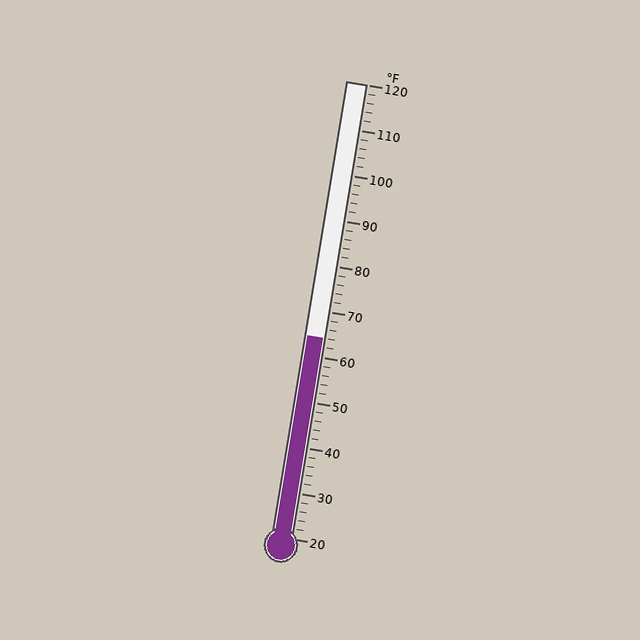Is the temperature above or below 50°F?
The temperature is above 50°F.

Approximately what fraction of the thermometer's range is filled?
The thermometer is filled to approximately 45% of its range.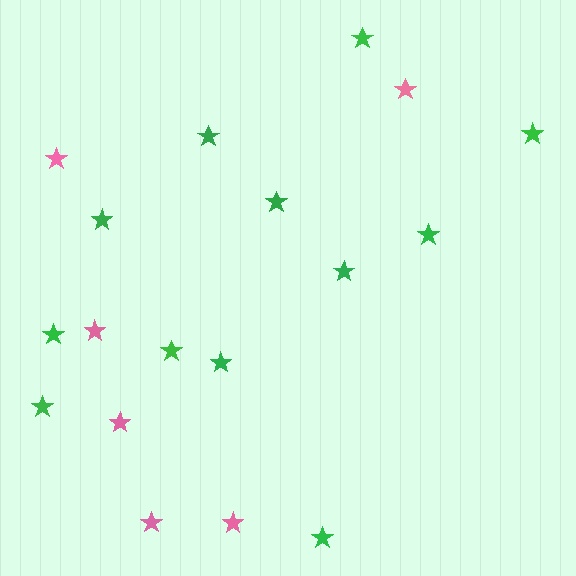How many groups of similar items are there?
There are 2 groups: one group of pink stars (6) and one group of green stars (12).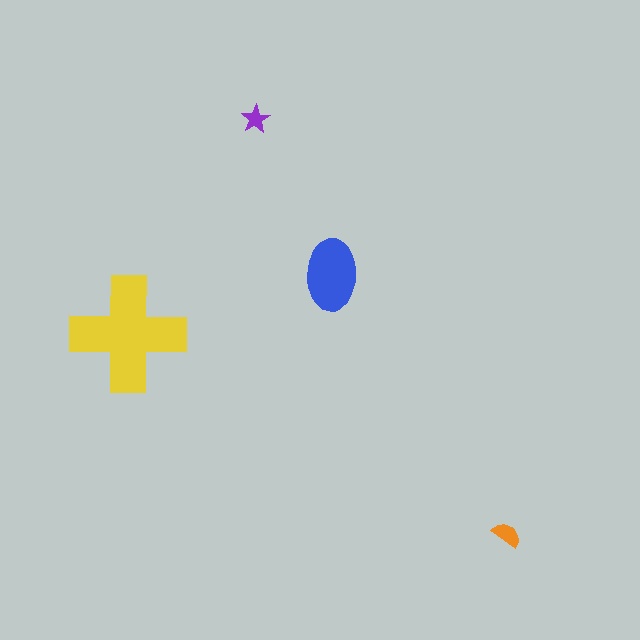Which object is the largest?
The yellow cross.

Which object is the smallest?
The purple star.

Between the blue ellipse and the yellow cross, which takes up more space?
The yellow cross.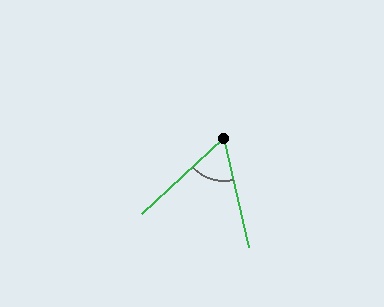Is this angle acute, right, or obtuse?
It is acute.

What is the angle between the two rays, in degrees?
Approximately 60 degrees.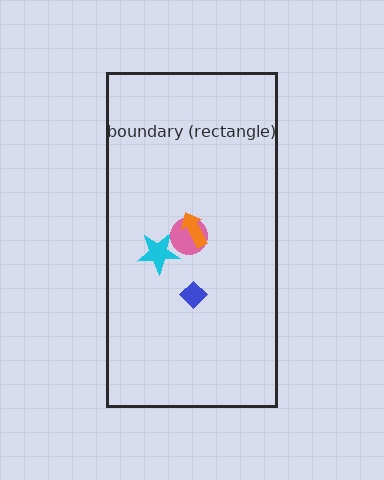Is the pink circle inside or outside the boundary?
Inside.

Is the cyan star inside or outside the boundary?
Inside.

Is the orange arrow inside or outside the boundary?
Inside.